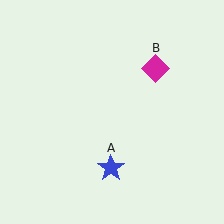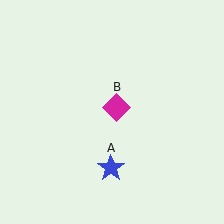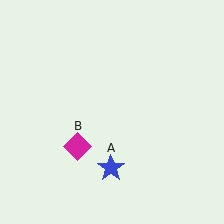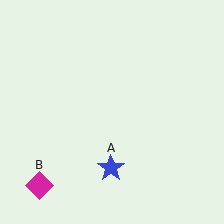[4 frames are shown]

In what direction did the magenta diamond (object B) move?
The magenta diamond (object B) moved down and to the left.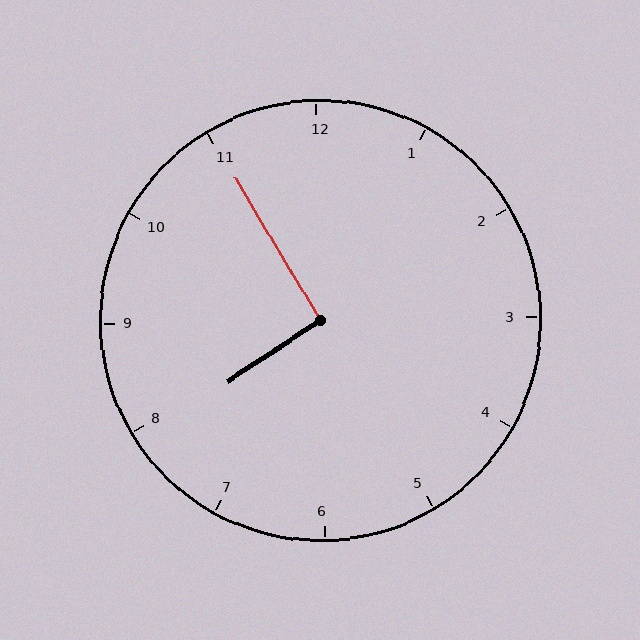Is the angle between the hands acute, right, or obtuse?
It is right.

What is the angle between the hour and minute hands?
Approximately 92 degrees.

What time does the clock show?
7:55.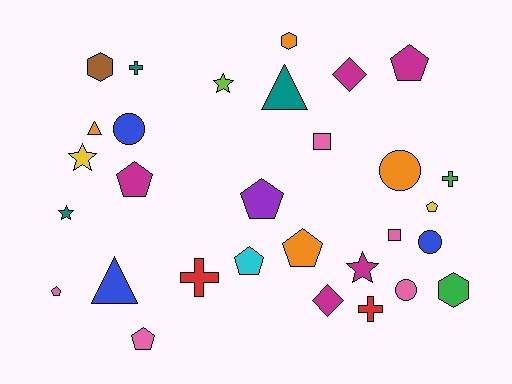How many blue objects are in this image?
There are 3 blue objects.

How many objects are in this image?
There are 30 objects.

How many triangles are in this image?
There are 3 triangles.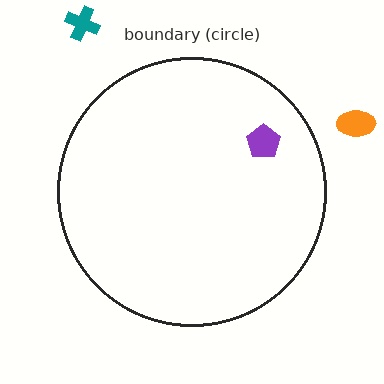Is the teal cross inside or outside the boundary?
Outside.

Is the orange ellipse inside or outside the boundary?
Outside.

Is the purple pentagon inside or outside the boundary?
Inside.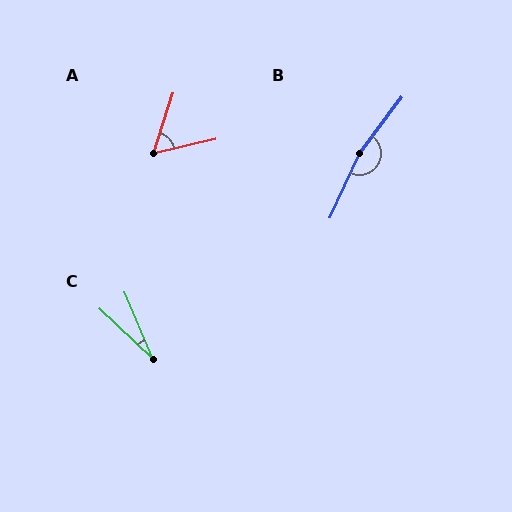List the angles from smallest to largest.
C (24°), A (59°), B (168°).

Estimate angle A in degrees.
Approximately 59 degrees.